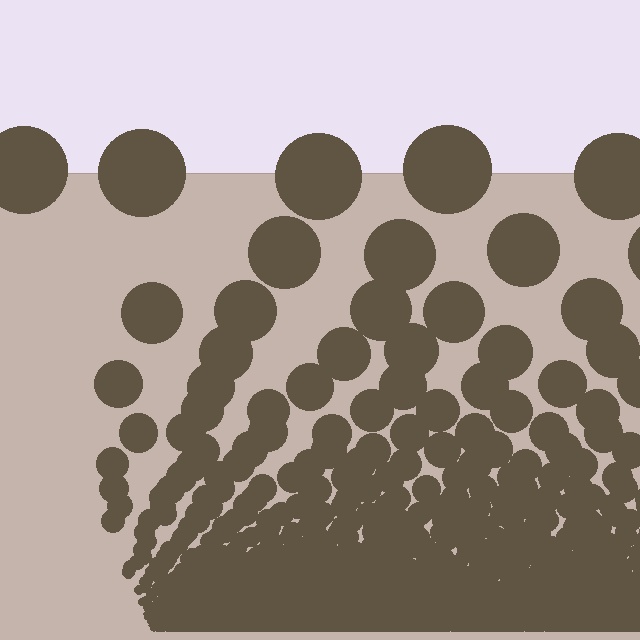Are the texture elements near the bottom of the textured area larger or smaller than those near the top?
Smaller. The gradient is inverted — elements near the bottom are smaller and denser.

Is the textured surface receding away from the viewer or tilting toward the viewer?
The surface appears to tilt toward the viewer. Texture elements get larger and sparser toward the top.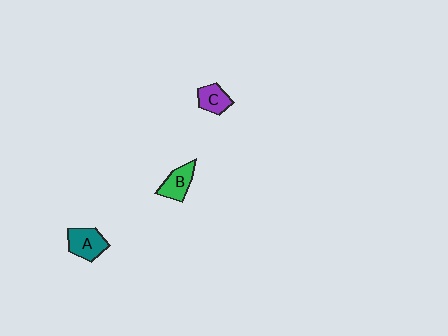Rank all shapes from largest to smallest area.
From largest to smallest: A (teal), B (green), C (purple).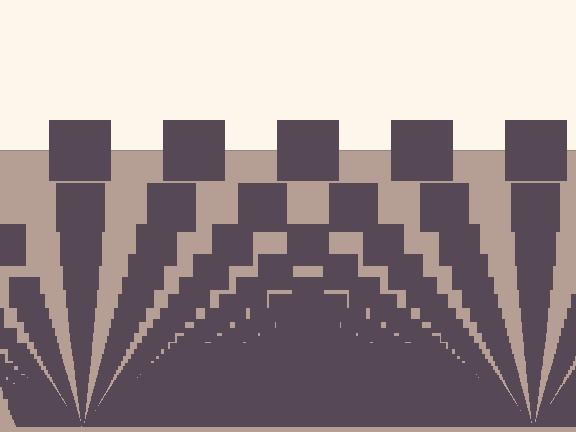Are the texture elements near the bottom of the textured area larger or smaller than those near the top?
Smaller. The gradient is inverted — elements near the bottom are smaller and denser.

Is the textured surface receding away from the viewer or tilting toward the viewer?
The surface appears to tilt toward the viewer. Texture elements get larger and sparser toward the top.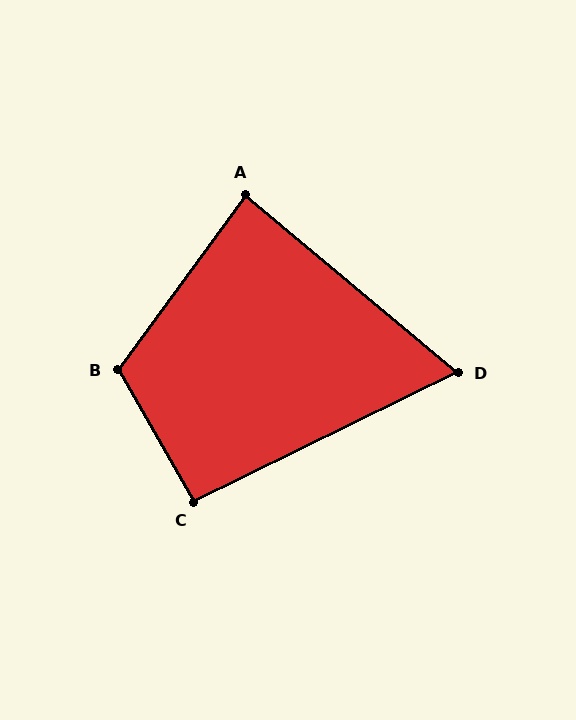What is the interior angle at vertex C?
Approximately 94 degrees (approximately right).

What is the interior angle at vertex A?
Approximately 86 degrees (approximately right).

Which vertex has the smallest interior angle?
D, at approximately 66 degrees.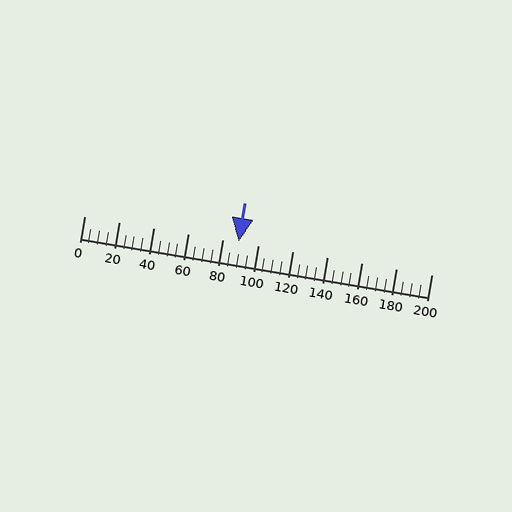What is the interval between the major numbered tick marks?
The major tick marks are spaced 20 units apart.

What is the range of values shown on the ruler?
The ruler shows values from 0 to 200.